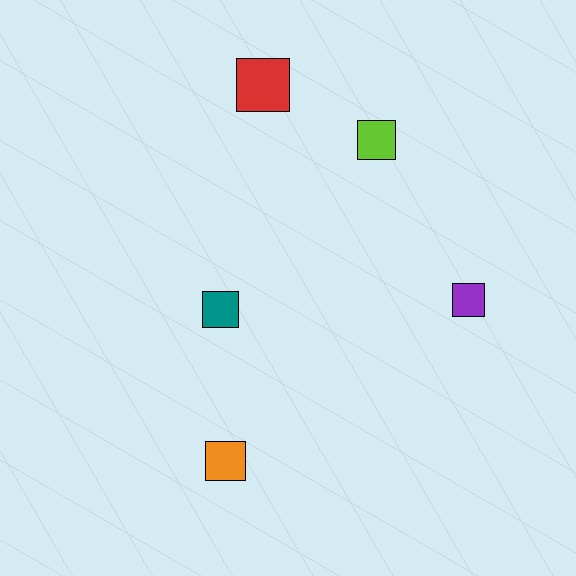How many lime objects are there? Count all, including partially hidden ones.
There is 1 lime object.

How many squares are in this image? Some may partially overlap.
There are 5 squares.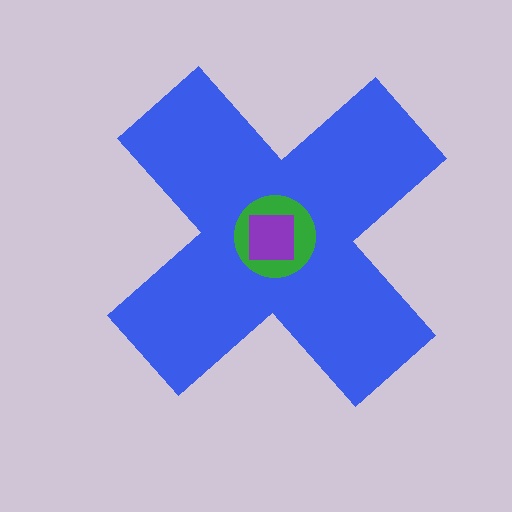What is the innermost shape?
The purple square.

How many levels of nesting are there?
3.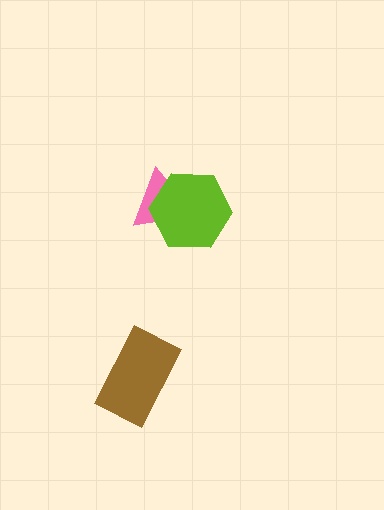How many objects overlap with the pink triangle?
1 object overlaps with the pink triangle.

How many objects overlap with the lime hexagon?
1 object overlaps with the lime hexagon.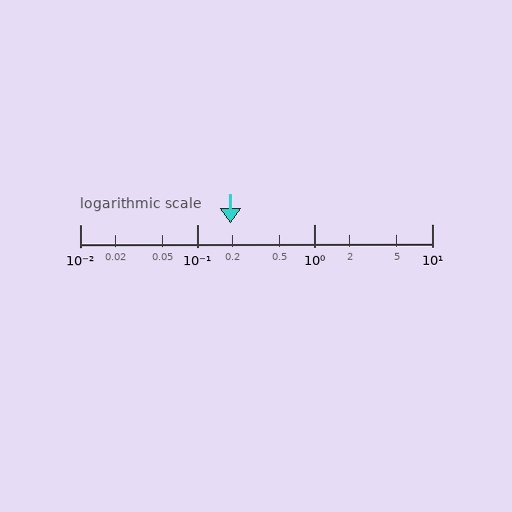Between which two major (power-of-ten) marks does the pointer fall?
The pointer is between 0.1 and 1.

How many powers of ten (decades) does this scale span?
The scale spans 3 decades, from 0.01 to 10.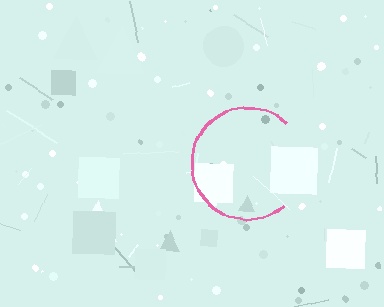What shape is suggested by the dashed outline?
The dashed outline suggests a circle.